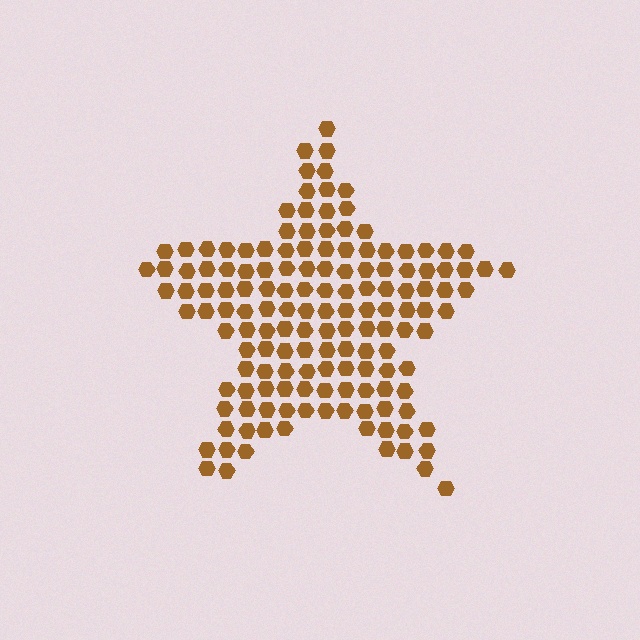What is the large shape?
The large shape is a star.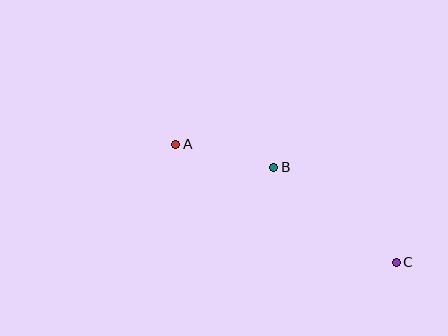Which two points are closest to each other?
Points A and B are closest to each other.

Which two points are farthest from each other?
Points A and C are farthest from each other.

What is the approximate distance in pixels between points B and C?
The distance between B and C is approximately 155 pixels.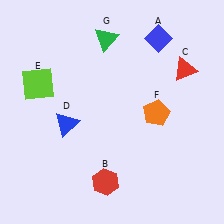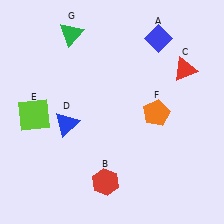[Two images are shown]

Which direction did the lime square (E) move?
The lime square (E) moved down.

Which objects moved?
The objects that moved are: the lime square (E), the green triangle (G).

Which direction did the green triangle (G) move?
The green triangle (G) moved left.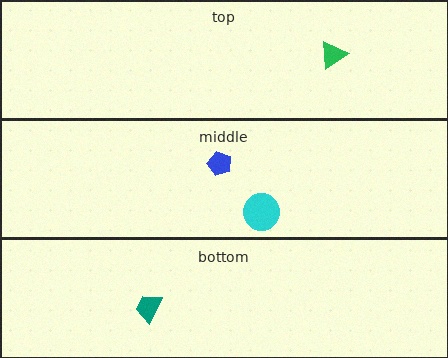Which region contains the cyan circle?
The middle region.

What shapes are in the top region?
The green triangle.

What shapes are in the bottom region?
The teal trapezoid.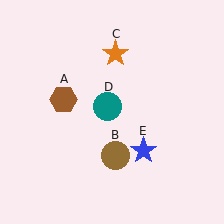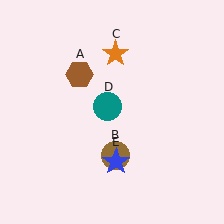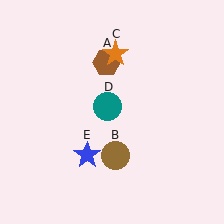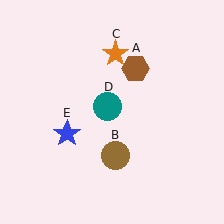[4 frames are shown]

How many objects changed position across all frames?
2 objects changed position: brown hexagon (object A), blue star (object E).